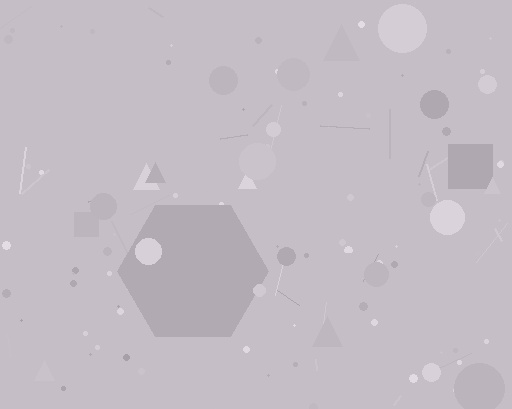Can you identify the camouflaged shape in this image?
The camouflaged shape is a hexagon.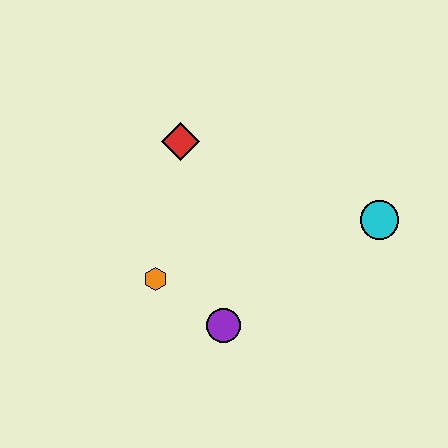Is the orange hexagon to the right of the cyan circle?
No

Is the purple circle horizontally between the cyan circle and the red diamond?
Yes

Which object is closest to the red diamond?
The orange hexagon is closest to the red diamond.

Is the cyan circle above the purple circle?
Yes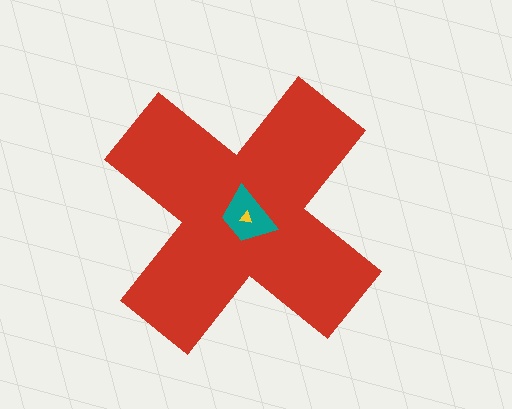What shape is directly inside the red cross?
The teal trapezoid.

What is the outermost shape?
The red cross.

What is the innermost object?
The yellow triangle.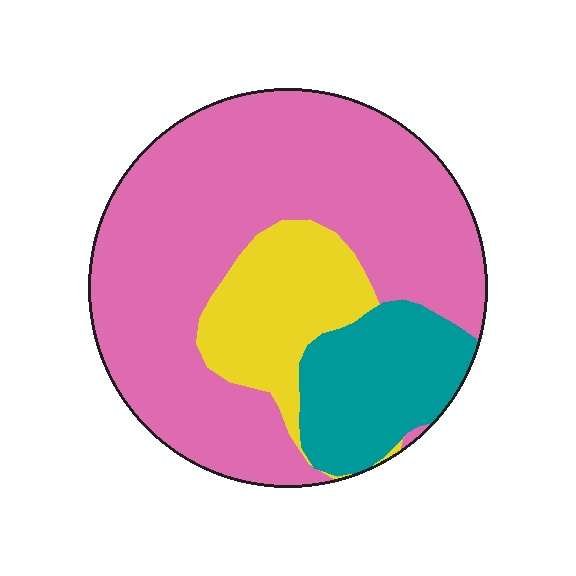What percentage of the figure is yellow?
Yellow covers 17% of the figure.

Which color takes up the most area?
Pink, at roughly 65%.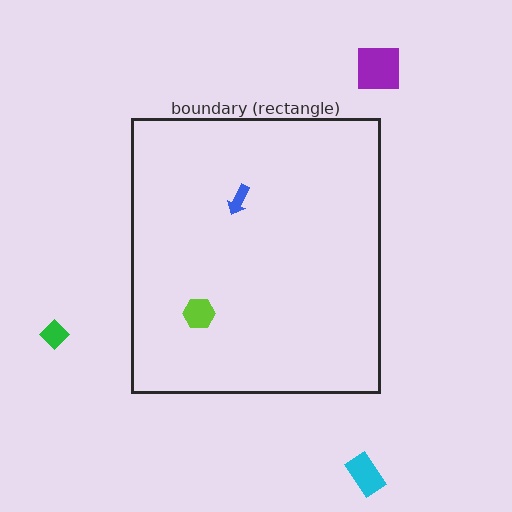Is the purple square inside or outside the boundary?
Outside.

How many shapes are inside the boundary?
2 inside, 3 outside.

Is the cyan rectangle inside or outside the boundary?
Outside.